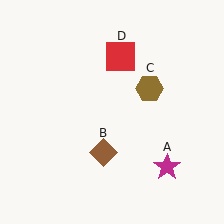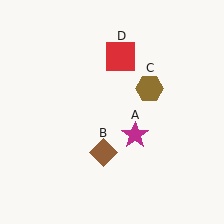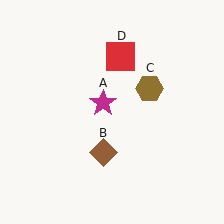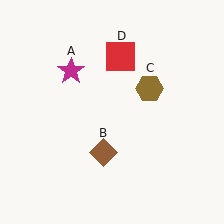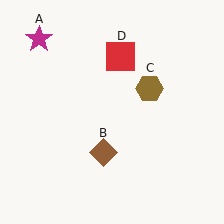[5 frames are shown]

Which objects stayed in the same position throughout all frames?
Brown diamond (object B) and brown hexagon (object C) and red square (object D) remained stationary.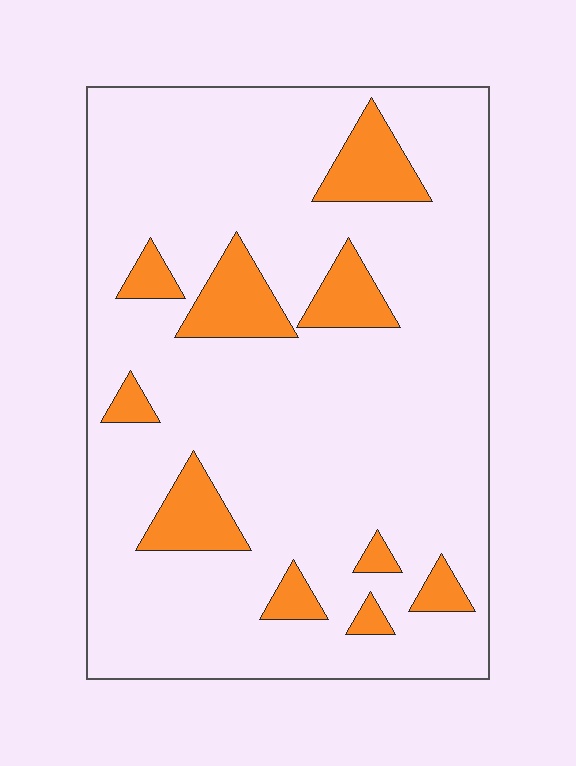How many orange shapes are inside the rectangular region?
10.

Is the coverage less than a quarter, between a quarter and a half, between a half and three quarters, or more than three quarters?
Less than a quarter.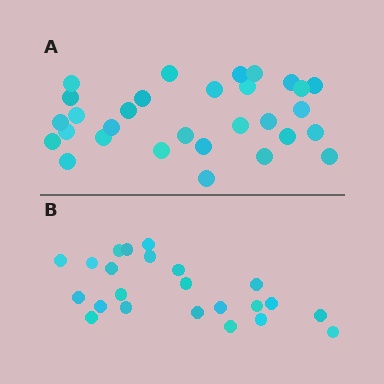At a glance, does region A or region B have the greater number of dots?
Region A (the top region) has more dots.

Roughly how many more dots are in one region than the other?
Region A has roughly 8 or so more dots than region B.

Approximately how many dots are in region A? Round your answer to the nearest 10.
About 30 dots.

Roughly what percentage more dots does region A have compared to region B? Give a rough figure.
About 30% more.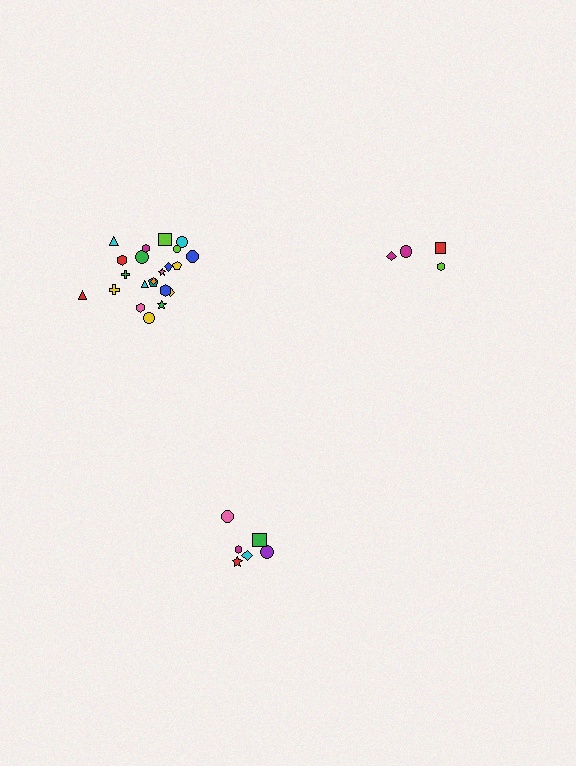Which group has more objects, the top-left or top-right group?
The top-left group.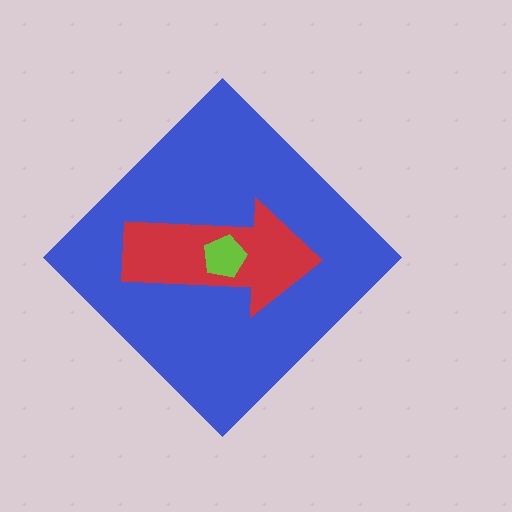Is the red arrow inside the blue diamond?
Yes.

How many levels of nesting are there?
3.